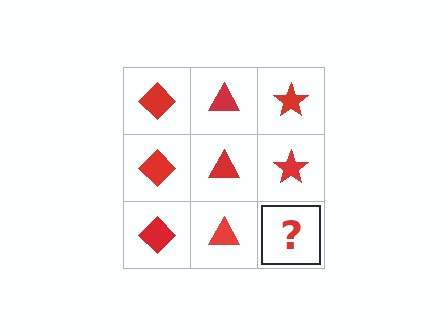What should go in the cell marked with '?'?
The missing cell should contain a red star.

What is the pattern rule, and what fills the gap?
The rule is that each column has a consistent shape. The gap should be filled with a red star.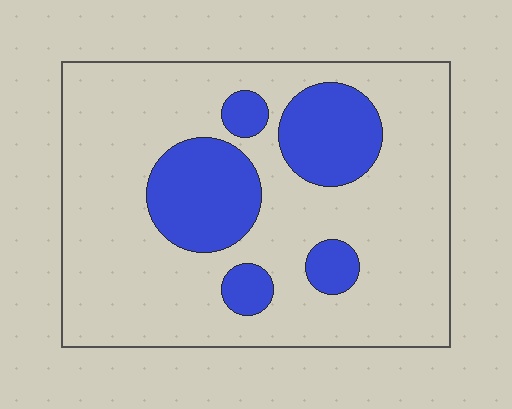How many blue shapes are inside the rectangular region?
5.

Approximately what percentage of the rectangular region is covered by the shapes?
Approximately 25%.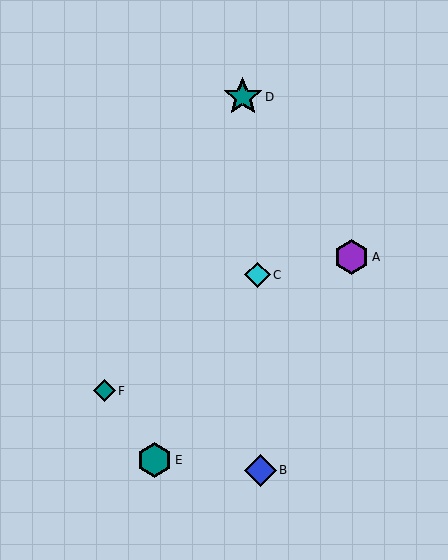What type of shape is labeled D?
Shape D is a teal star.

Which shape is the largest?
The teal star (labeled D) is the largest.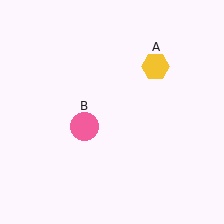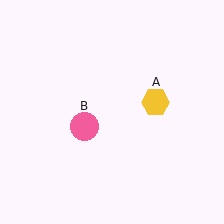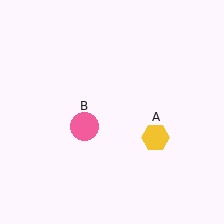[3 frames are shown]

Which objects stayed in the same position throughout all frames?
Pink circle (object B) remained stationary.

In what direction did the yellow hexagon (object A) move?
The yellow hexagon (object A) moved down.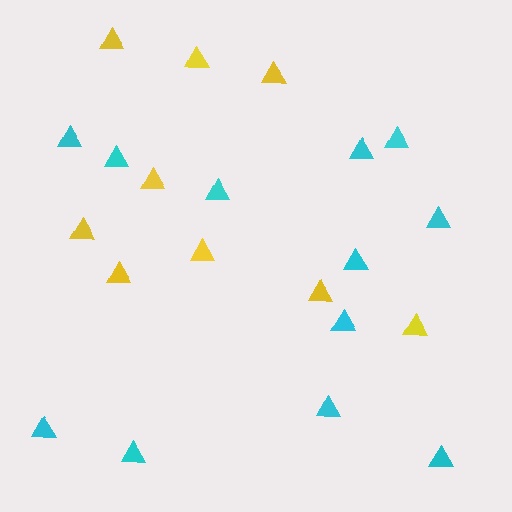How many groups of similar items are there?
There are 2 groups: one group of yellow triangles (9) and one group of cyan triangles (12).